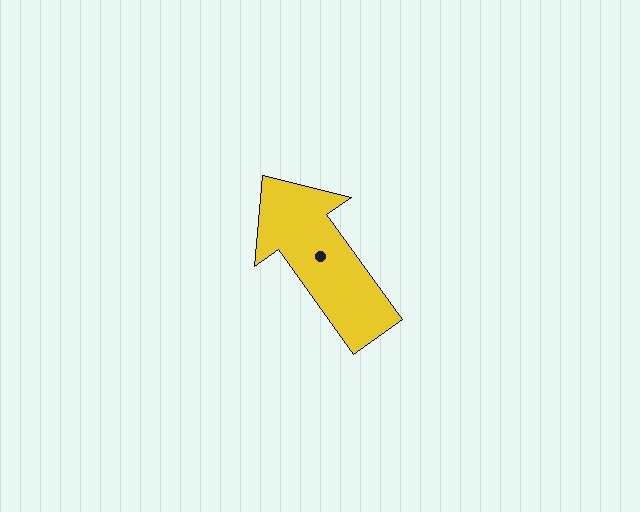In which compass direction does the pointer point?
Northwest.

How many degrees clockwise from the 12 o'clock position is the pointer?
Approximately 324 degrees.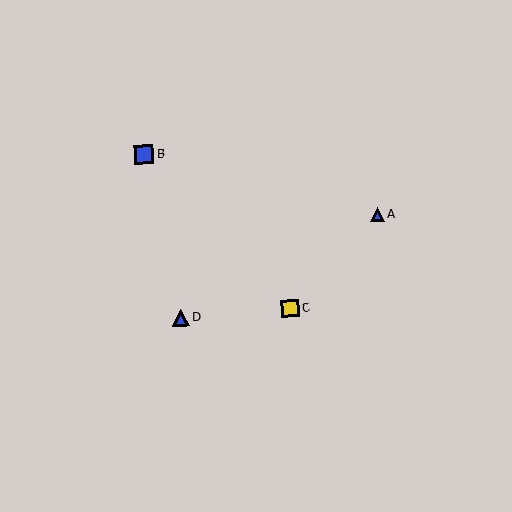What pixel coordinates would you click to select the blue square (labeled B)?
Click at (144, 154) to select the blue square B.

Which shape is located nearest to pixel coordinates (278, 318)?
The yellow square (labeled C) at (290, 308) is nearest to that location.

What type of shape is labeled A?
Shape A is a blue triangle.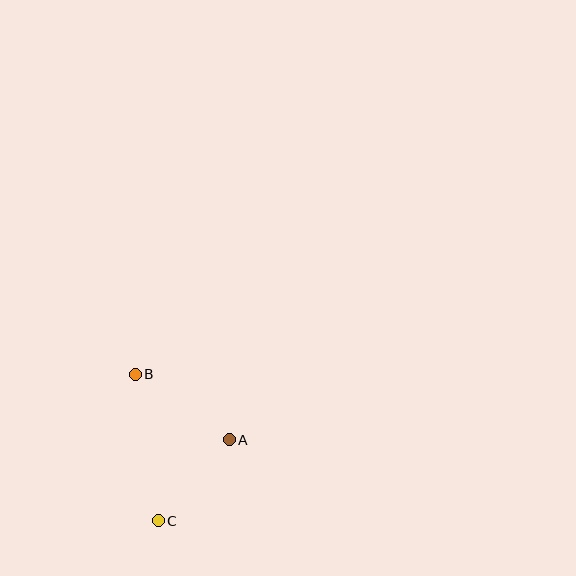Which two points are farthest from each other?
Points B and C are farthest from each other.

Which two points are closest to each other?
Points A and C are closest to each other.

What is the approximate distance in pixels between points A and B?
The distance between A and B is approximately 115 pixels.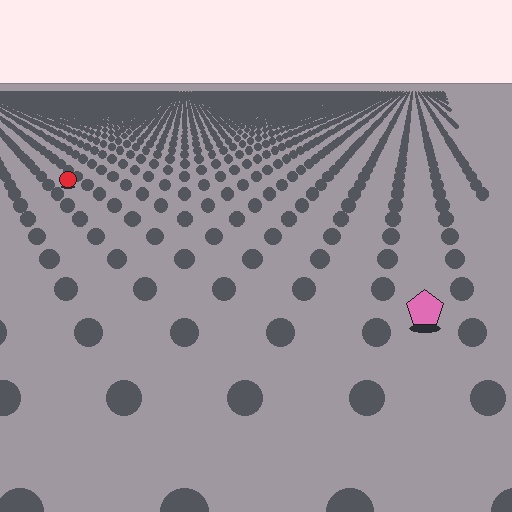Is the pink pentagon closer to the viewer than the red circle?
Yes. The pink pentagon is closer — you can tell from the texture gradient: the ground texture is coarser near it.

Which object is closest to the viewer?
The pink pentagon is closest. The texture marks near it are larger and more spread out.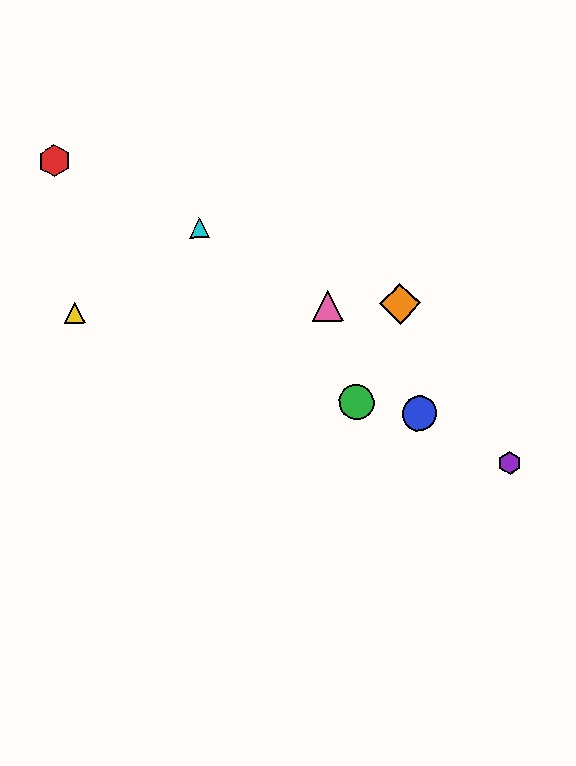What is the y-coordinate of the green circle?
The green circle is at y≈403.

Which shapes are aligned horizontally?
The yellow triangle, the orange diamond, the pink triangle are aligned horizontally.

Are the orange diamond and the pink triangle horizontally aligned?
Yes, both are at y≈304.